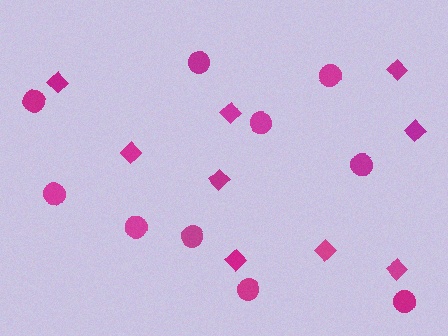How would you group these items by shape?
There are 2 groups: one group of diamonds (9) and one group of circles (10).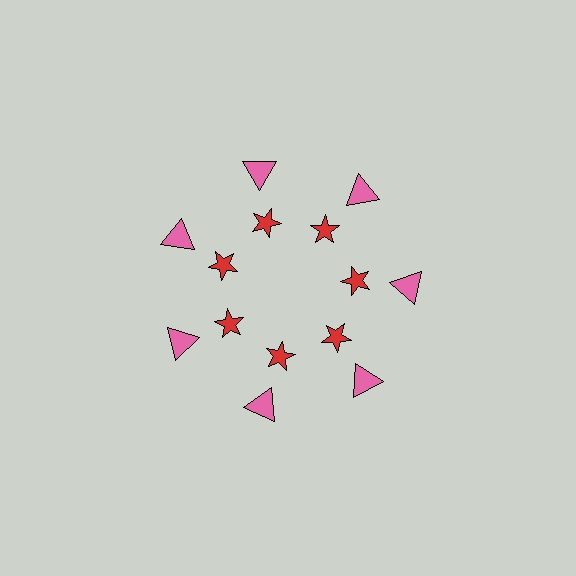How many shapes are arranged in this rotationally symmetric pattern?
There are 14 shapes, arranged in 7 groups of 2.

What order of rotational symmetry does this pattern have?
This pattern has 7-fold rotational symmetry.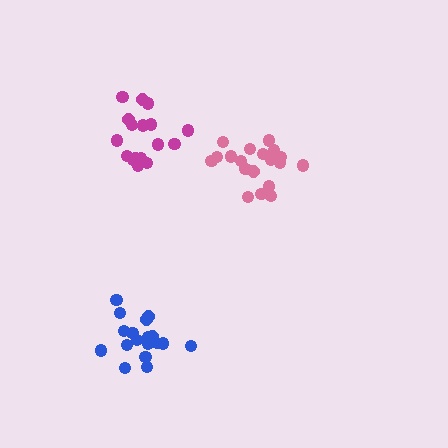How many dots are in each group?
Group 1: 18 dots, Group 2: 17 dots, Group 3: 19 dots (54 total).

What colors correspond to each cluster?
The clusters are colored: blue, magenta, pink.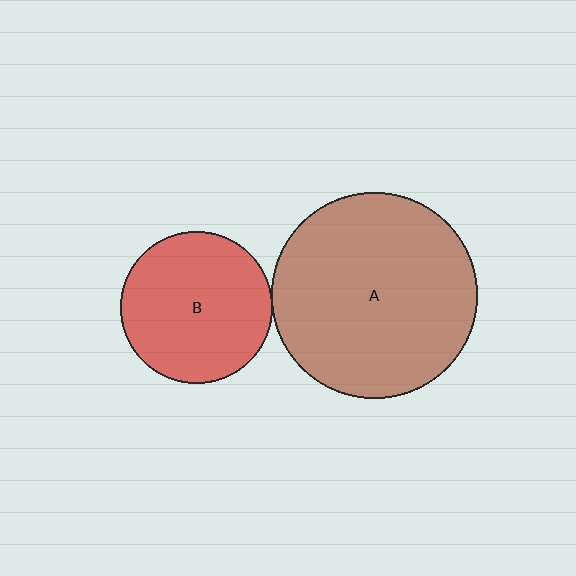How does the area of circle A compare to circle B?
Approximately 1.8 times.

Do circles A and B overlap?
Yes.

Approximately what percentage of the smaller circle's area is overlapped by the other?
Approximately 5%.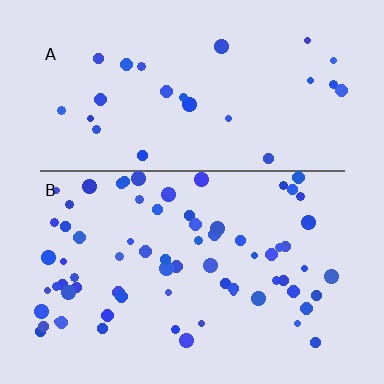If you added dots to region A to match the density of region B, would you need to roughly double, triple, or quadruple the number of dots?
Approximately triple.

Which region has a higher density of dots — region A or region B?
B (the bottom).